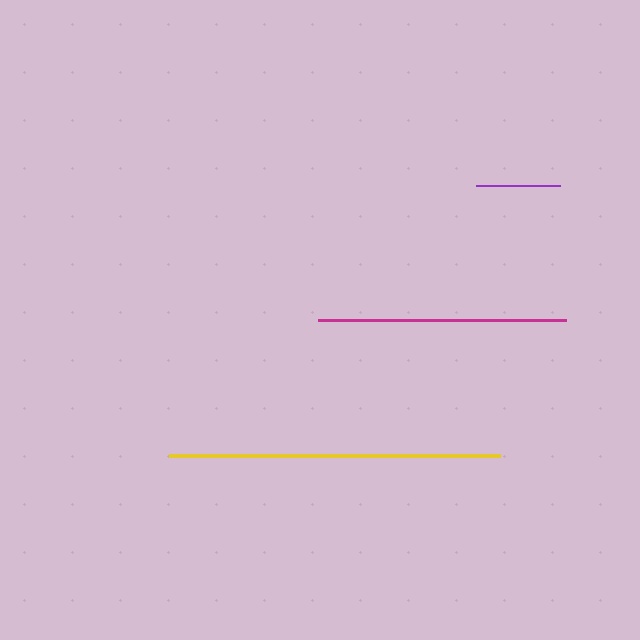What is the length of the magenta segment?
The magenta segment is approximately 248 pixels long.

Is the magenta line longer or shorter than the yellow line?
The yellow line is longer than the magenta line.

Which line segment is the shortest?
The purple line is the shortest at approximately 85 pixels.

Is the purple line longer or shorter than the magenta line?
The magenta line is longer than the purple line.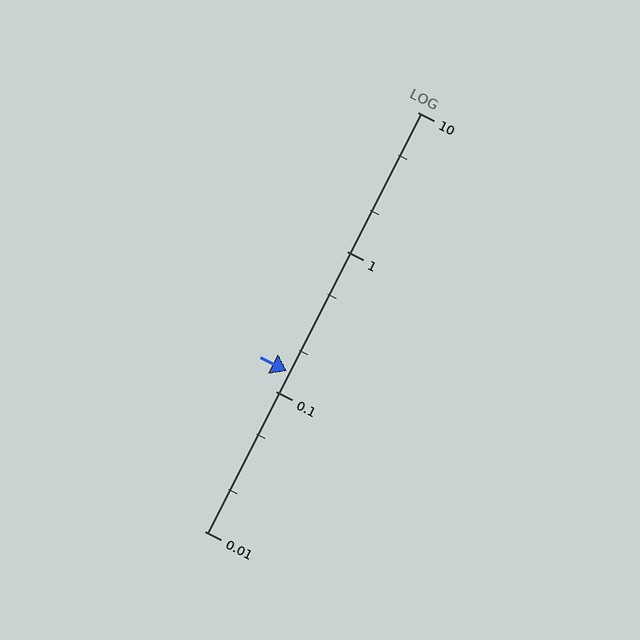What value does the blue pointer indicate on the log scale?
The pointer indicates approximately 0.14.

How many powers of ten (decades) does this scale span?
The scale spans 3 decades, from 0.01 to 10.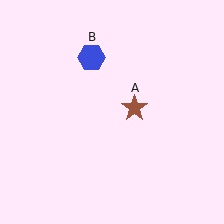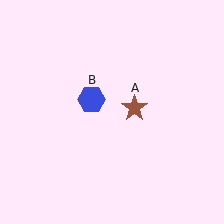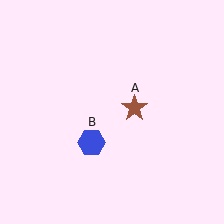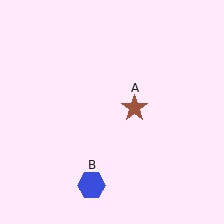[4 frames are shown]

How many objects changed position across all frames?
1 object changed position: blue hexagon (object B).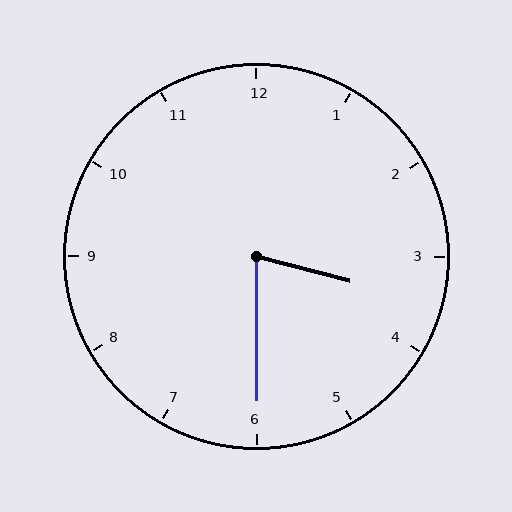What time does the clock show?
3:30.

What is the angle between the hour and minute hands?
Approximately 75 degrees.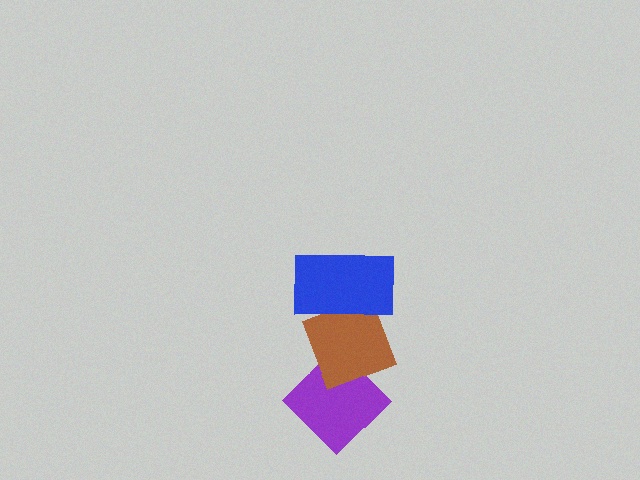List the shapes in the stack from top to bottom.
From top to bottom: the blue rectangle, the brown diamond, the purple diamond.